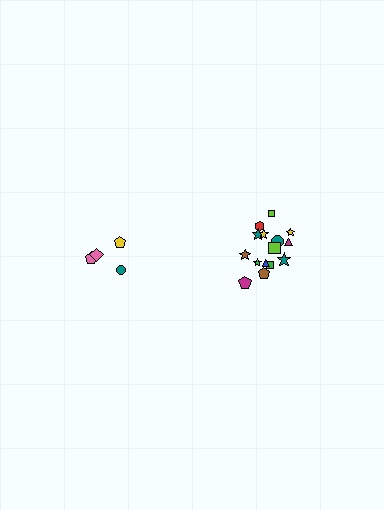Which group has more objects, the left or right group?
The right group.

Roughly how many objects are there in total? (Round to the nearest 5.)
Roughly 20 objects in total.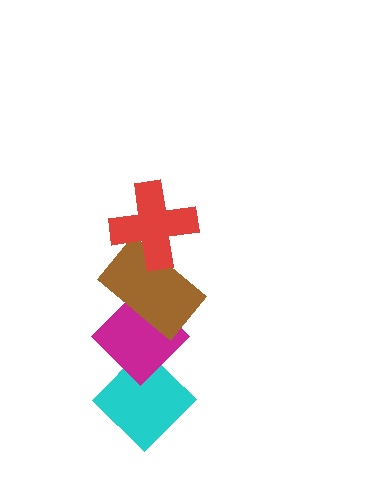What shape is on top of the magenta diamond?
The brown rectangle is on top of the magenta diamond.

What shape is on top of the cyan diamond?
The magenta diamond is on top of the cyan diamond.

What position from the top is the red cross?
The red cross is 1st from the top.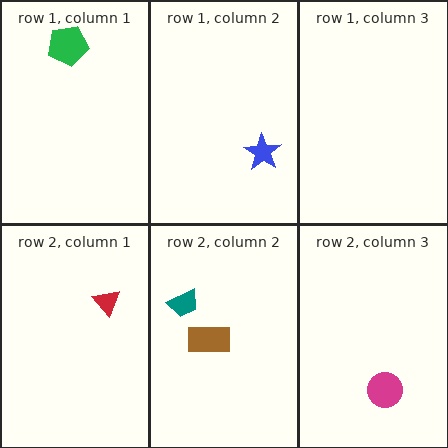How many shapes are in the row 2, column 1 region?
1.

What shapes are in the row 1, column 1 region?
The green pentagon.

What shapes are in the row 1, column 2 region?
The blue star.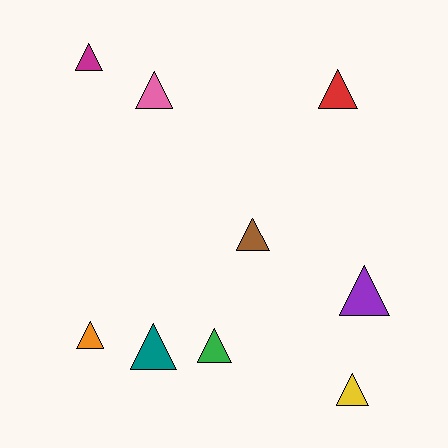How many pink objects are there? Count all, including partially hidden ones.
There is 1 pink object.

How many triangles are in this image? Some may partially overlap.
There are 9 triangles.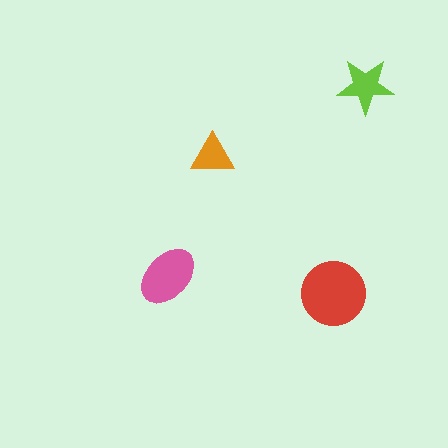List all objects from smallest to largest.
The orange triangle, the lime star, the pink ellipse, the red circle.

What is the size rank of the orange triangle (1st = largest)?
4th.